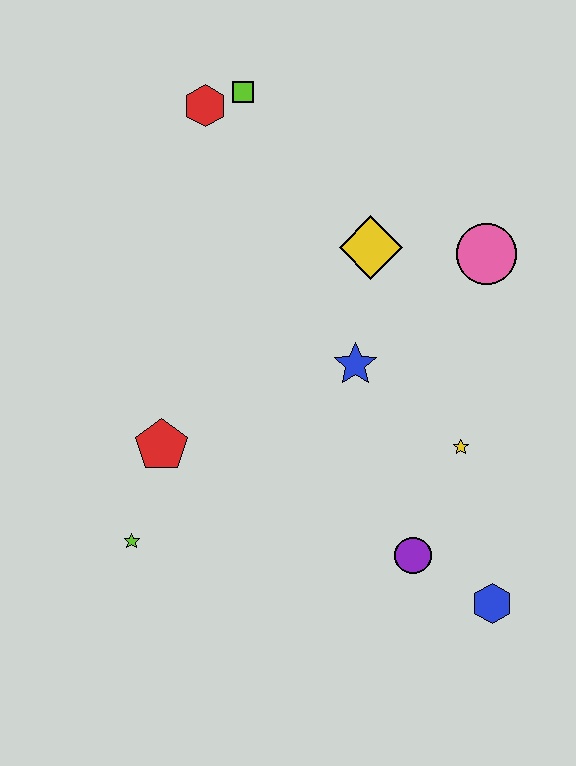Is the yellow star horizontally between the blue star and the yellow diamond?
No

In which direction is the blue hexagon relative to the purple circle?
The blue hexagon is to the right of the purple circle.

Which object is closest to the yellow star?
The purple circle is closest to the yellow star.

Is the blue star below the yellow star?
No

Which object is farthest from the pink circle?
The lime star is farthest from the pink circle.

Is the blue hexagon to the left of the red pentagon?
No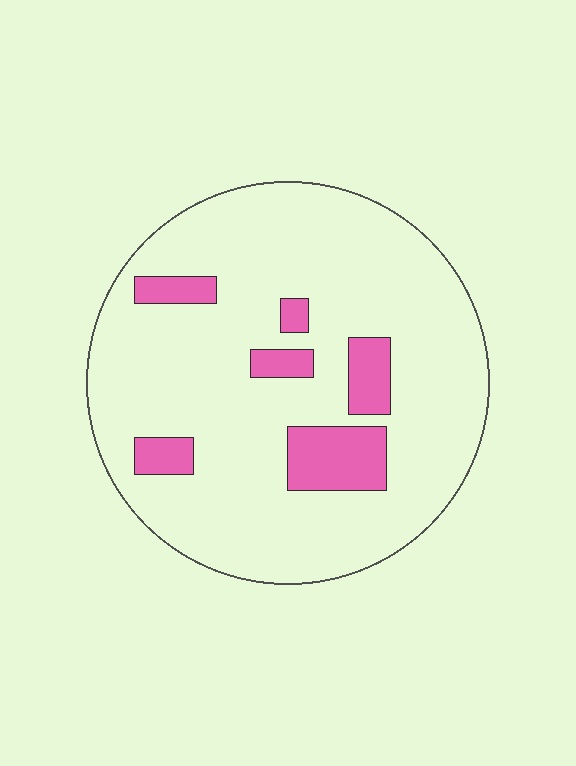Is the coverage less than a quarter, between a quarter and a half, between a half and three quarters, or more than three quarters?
Less than a quarter.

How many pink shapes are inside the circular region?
6.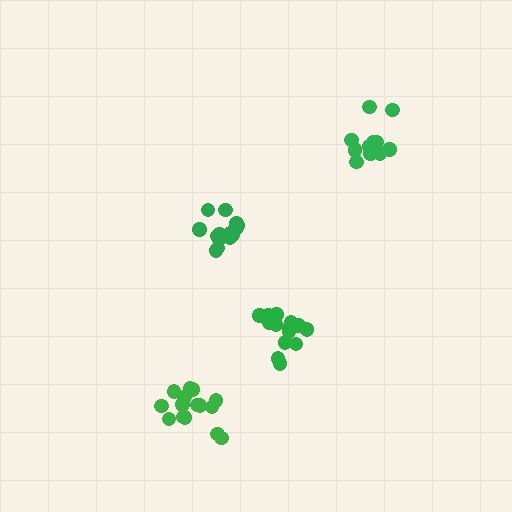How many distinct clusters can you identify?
There are 4 distinct clusters.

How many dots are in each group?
Group 1: 15 dots, Group 2: 14 dots, Group 3: 15 dots, Group 4: 16 dots (60 total).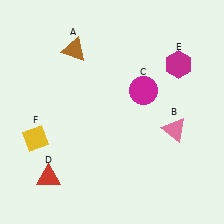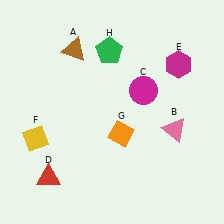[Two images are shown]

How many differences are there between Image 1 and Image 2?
There are 2 differences between the two images.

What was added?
An orange diamond (G), a green pentagon (H) were added in Image 2.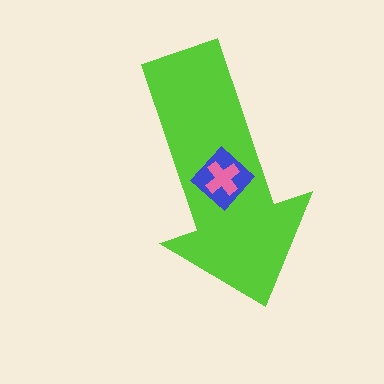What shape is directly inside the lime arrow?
The blue diamond.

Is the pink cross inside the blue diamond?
Yes.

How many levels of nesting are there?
3.